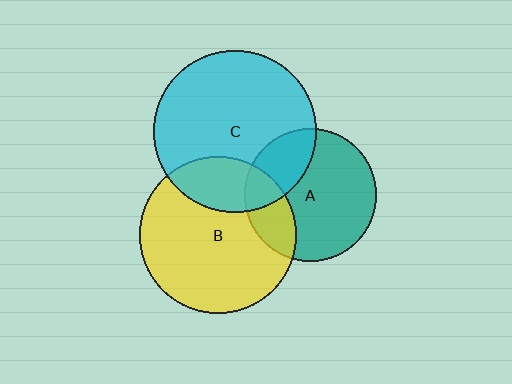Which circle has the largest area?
Circle C (cyan).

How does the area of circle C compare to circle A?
Approximately 1.5 times.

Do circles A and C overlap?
Yes.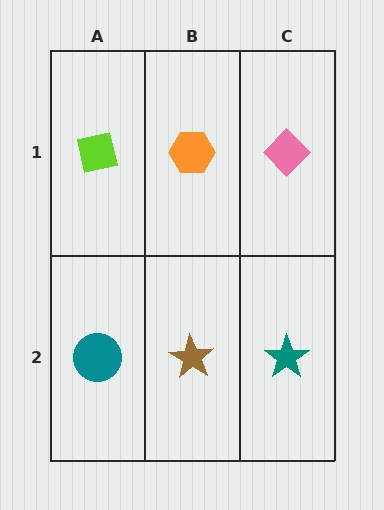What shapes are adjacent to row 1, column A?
A teal circle (row 2, column A), an orange hexagon (row 1, column B).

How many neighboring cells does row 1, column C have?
2.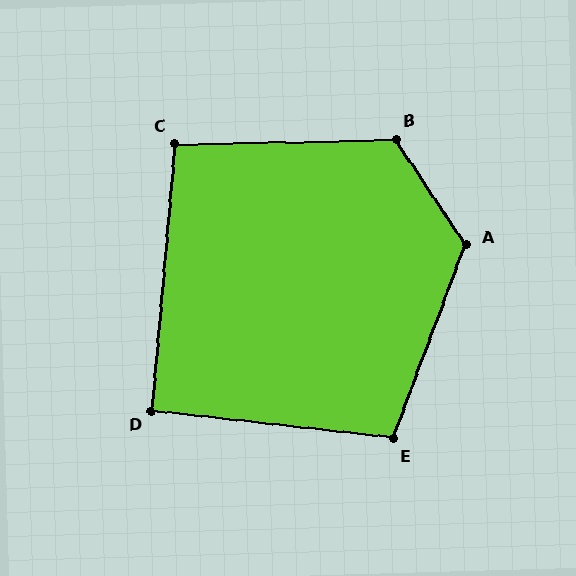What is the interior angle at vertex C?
Approximately 96 degrees (obtuse).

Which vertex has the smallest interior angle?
D, at approximately 92 degrees.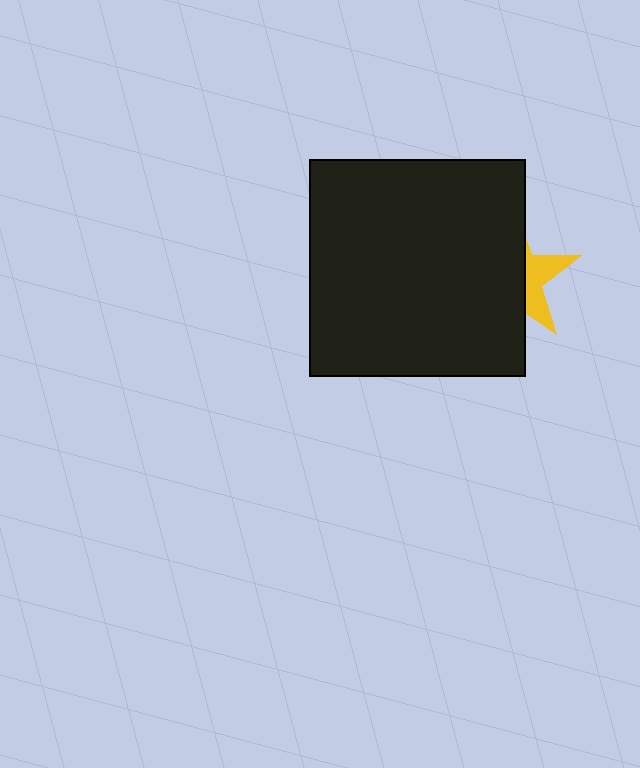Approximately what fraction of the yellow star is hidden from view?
Roughly 66% of the yellow star is hidden behind the black square.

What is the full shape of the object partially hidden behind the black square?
The partially hidden object is a yellow star.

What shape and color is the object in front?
The object in front is a black square.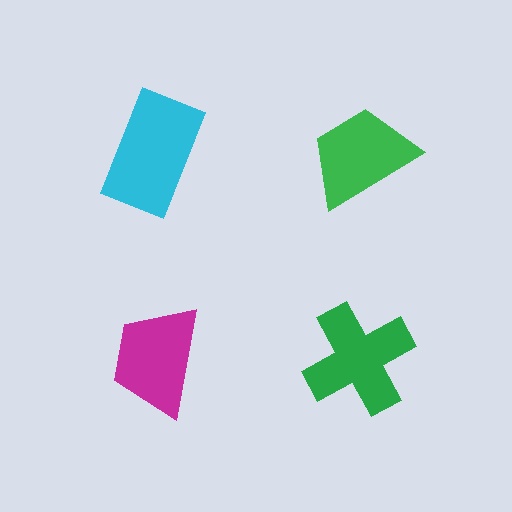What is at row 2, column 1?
A magenta trapezoid.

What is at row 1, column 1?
A cyan rectangle.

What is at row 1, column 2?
A green trapezoid.